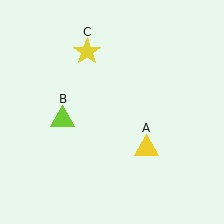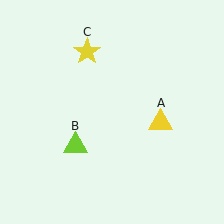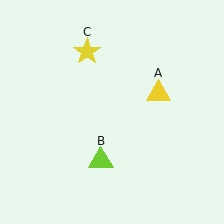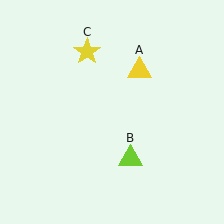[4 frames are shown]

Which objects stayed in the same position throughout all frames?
Yellow star (object C) remained stationary.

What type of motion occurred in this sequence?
The yellow triangle (object A), lime triangle (object B) rotated counterclockwise around the center of the scene.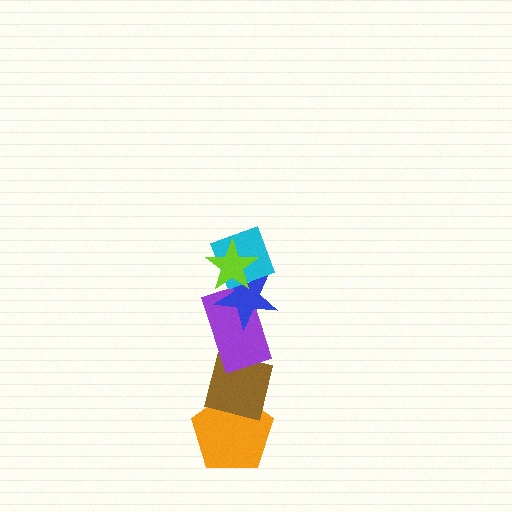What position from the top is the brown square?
The brown square is 5th from the top.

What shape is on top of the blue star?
The cyan diamond is on top of the blue star.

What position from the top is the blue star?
The blue star is 3rd from the top.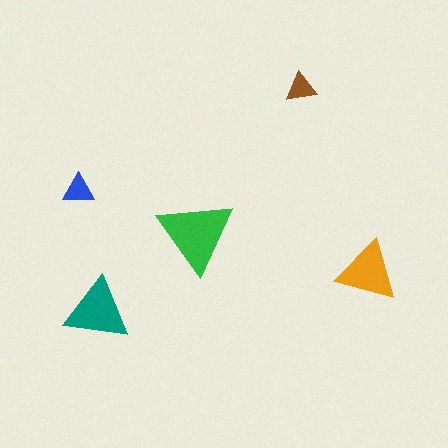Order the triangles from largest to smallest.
the green one, the teal one, the orange one, the blue one, the brown one.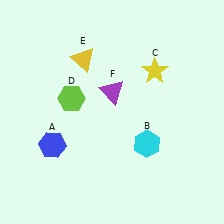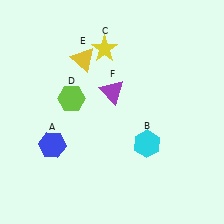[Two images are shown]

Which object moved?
The yellow star (C) moved left.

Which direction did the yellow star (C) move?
The yellow star (C) moved left.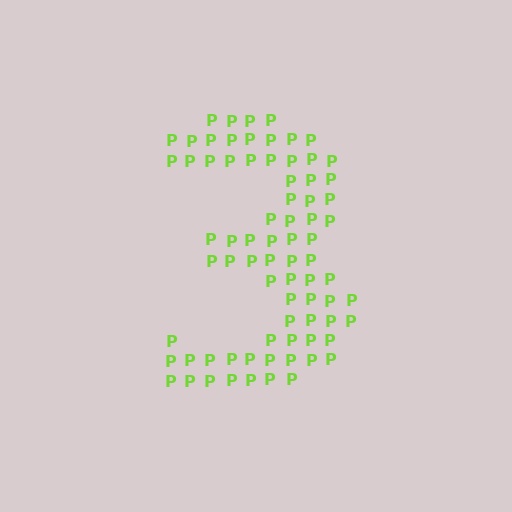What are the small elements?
The small elements are letter P's.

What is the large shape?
The large shape is the digit 3.